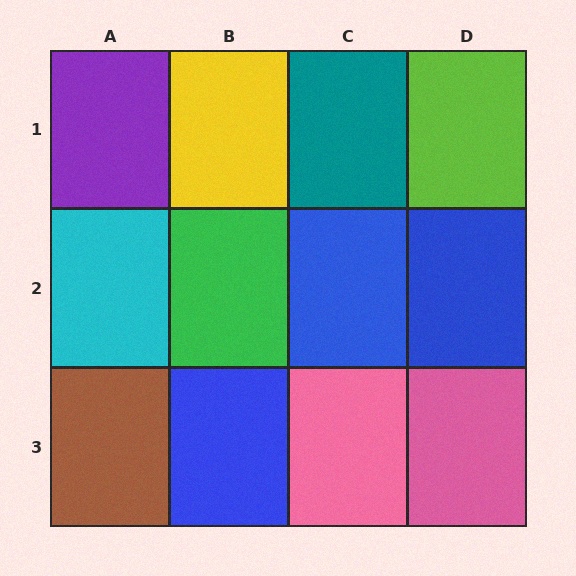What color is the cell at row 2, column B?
Green.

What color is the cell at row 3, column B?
Blue.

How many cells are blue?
3 cells are blue.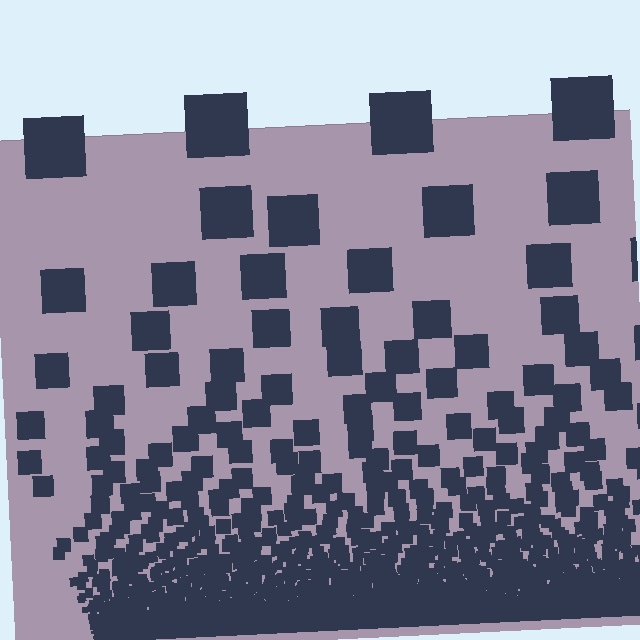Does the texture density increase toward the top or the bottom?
Density increases toward the bottom.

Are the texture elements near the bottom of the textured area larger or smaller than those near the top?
Smaller. The gradient is inverted — elements near the bottom are smaller and denser.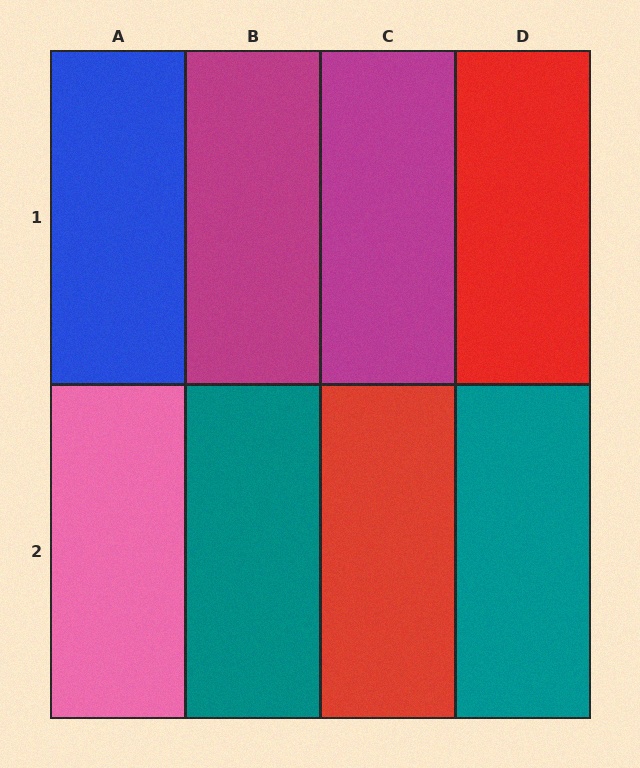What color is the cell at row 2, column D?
Teal.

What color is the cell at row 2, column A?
Pink.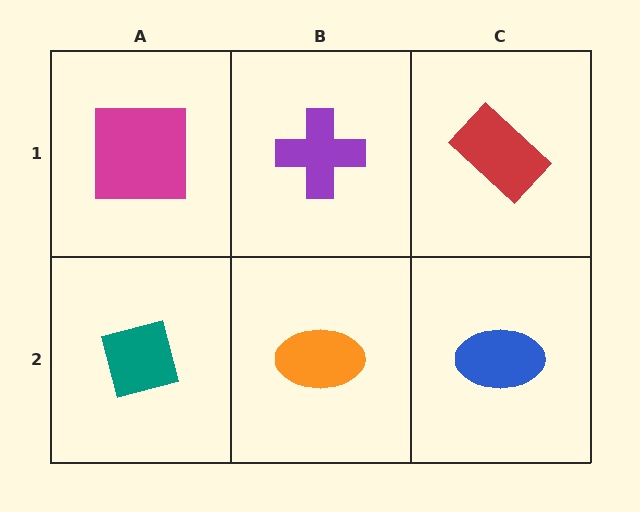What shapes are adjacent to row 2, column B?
A purple cross (row 1, column B), a teal square (row 2, column A), a blue ellipse (row 2, column C).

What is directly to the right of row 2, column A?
An orange ellipse.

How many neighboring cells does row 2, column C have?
2.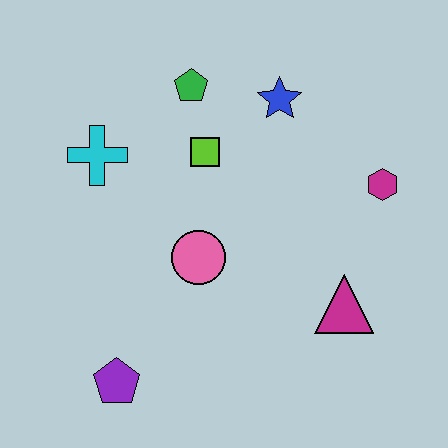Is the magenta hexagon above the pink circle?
Yes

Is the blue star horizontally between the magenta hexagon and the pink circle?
Yes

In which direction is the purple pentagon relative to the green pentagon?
The purple pentagon is below the green pentagon.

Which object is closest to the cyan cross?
The lime square is closest to the cyan cross.